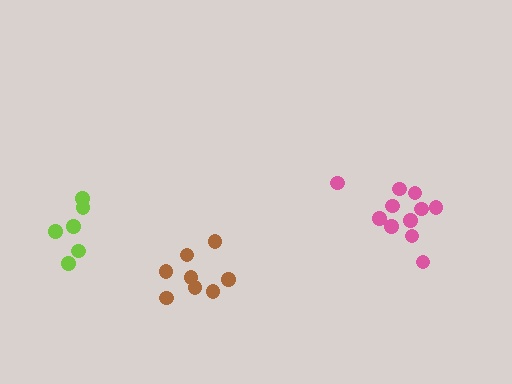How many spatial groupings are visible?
There are 3 spatial groupings.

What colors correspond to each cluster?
The clusters are colored: pink, brown, lime.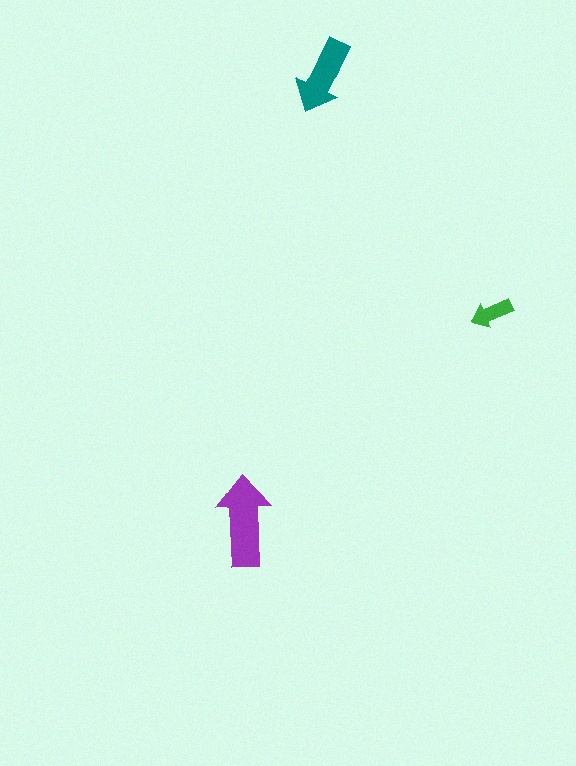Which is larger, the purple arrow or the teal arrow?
The purple one.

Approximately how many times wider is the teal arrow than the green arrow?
About 2 times wider.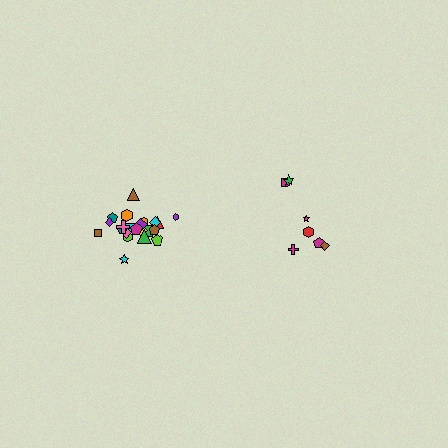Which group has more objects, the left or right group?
The left group.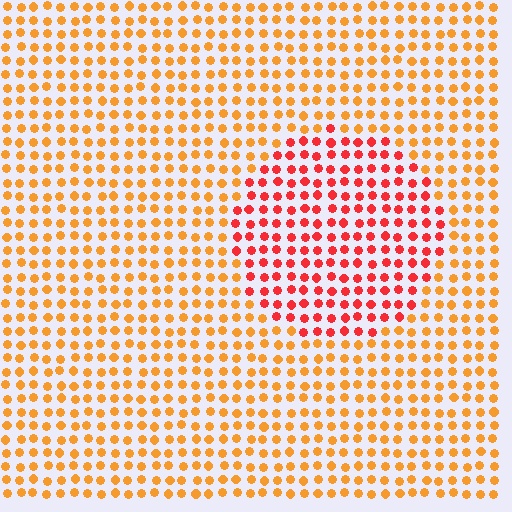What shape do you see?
I see a circle.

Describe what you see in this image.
The image is filled with small orange elements in a uniform arrangement. A circle-shaped region is visible where the elements are tinted to a slightly different hue, forming a subtle color boundary.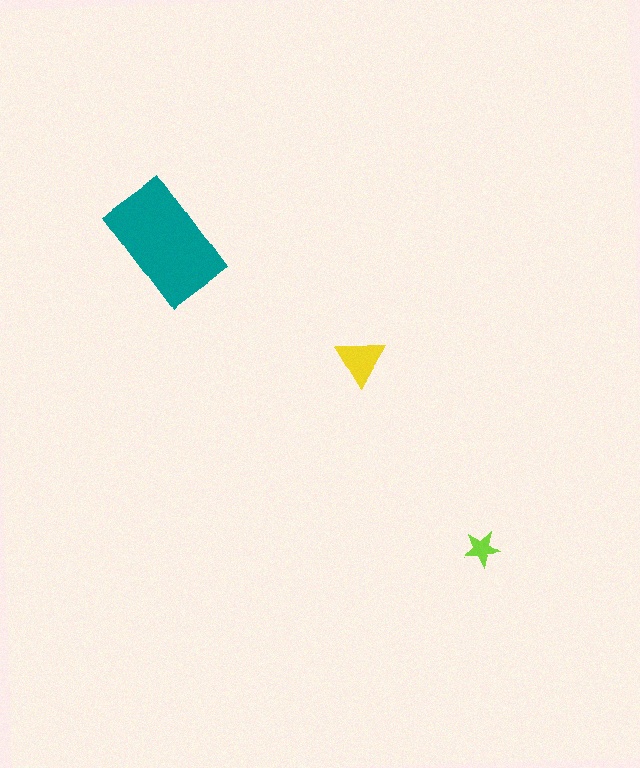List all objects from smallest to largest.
The lime star, the yellow triangle, the teal rectangle.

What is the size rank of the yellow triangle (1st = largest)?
2nd.